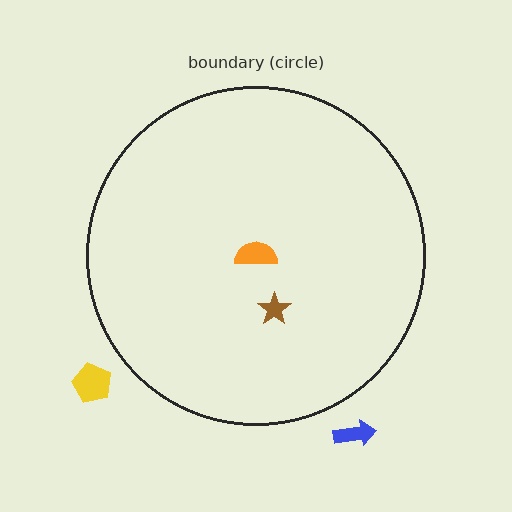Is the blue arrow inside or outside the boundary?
Outside.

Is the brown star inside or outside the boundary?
Inside.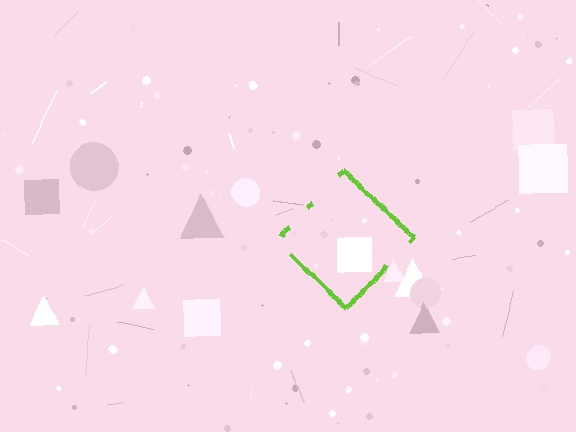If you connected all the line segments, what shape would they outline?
They would outline a diamond.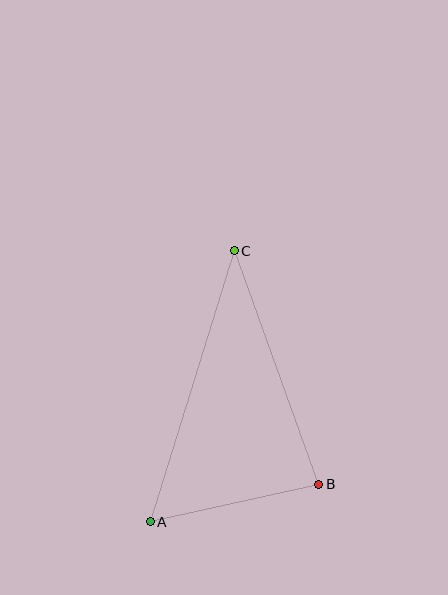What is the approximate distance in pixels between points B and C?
The distance between B and C is approximately 248 pixels.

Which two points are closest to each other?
Points A and B are closest to each other.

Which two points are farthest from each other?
Points A and C are farthest from each other.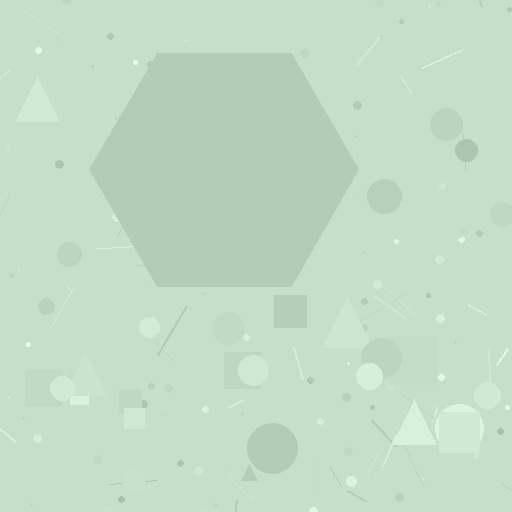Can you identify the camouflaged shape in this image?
The camouflaged shape is a hexagon.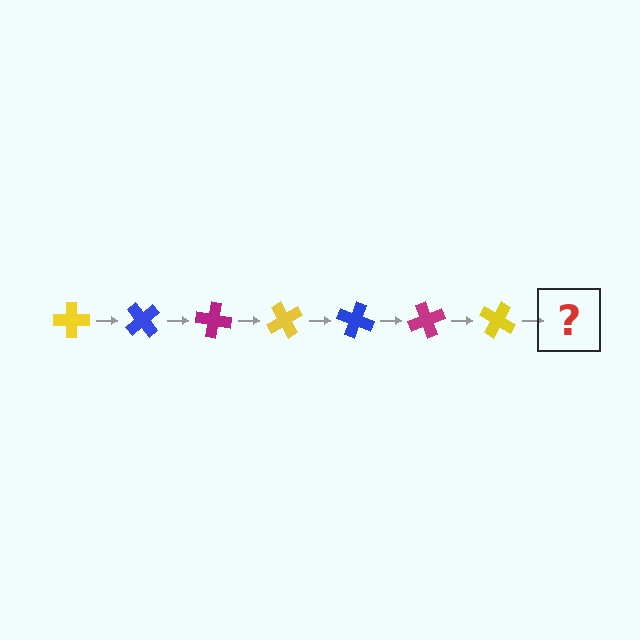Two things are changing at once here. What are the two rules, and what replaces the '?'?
The two rules are that it rotates 50 degrees each step and the color cycles through yellow, blue, and magenta. The '?' should be a blue cross, rotated 350 degrees from the start.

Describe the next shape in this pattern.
It should be a blue cross, rotated 350 degrees from the start.